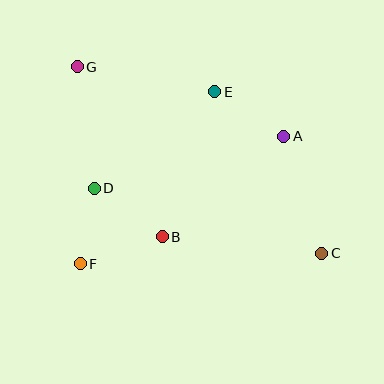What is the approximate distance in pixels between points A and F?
The distance between A and F is approximately 240 pixels.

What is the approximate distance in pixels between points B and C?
The distance between B and C is approximately 160 pixels.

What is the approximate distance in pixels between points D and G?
The distance between D and G is approximately 123 pixels.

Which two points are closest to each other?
Points D and F are closest to each other.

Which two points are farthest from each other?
Points C and G are farthest from each other.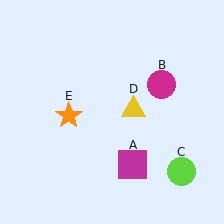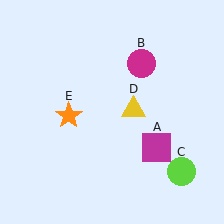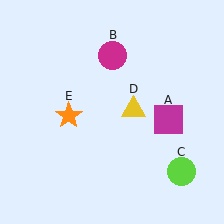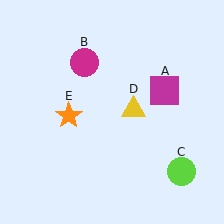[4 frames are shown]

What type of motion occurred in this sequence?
The magenta square (object A), magenta circle (object B) rotated counterclockwise around the center of the scene.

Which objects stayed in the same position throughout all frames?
Lime circle (object C) and yellow triangle (object D) and orange star (object E) remained stationary.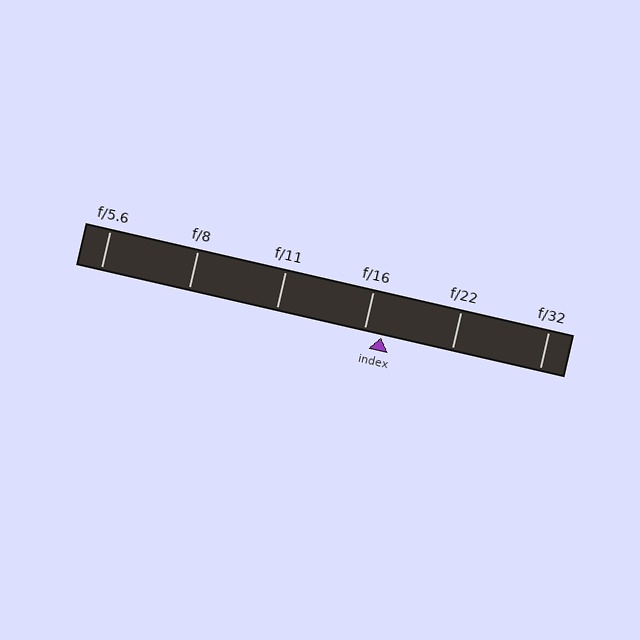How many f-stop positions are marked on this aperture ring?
There are 6 f-stop positions marked.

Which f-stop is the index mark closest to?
The index mark is closest to f/16.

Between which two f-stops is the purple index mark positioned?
The index mark is between f/16 and f/22.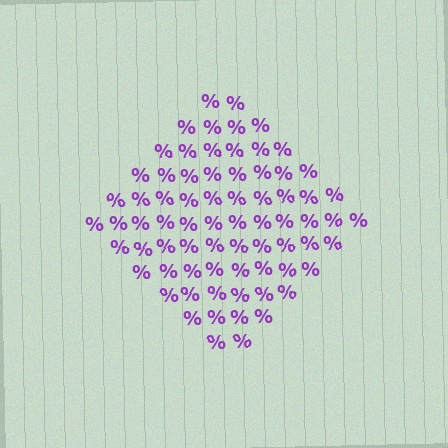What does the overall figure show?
The overall figure shows a diamond.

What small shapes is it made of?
It is made of small percent signs.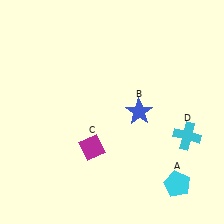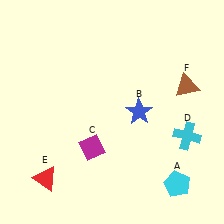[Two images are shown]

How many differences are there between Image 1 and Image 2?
There are 2 differences between the two images.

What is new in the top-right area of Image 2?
A brown triangle (F) was added in the top-right area of Image 2.